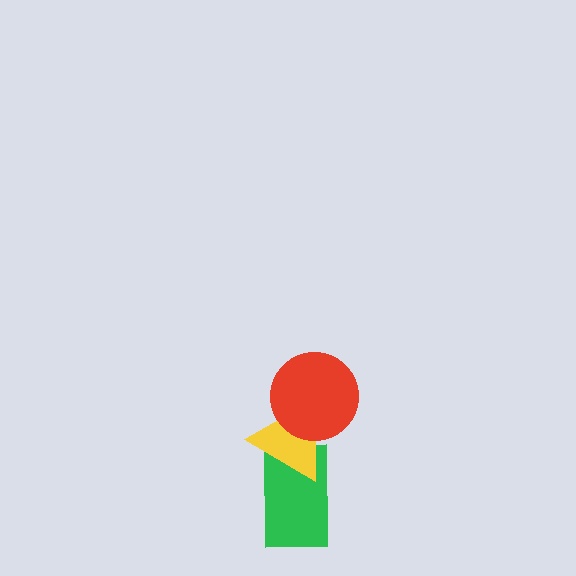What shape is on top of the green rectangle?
The yellow triangle is on top of the green rectangle.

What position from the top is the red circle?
The red circle is 1st from the top.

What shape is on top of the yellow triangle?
The red circle is on top of the yellow triangle.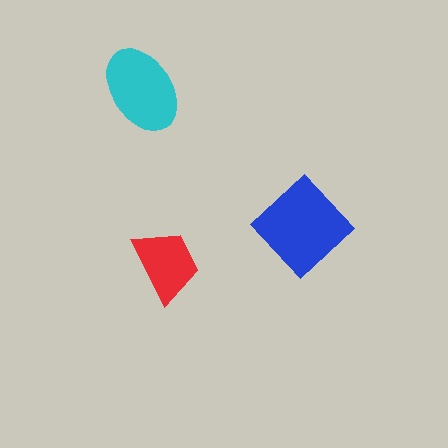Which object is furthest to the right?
The blue diamond is rightmost.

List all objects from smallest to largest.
The red trapezoid, the cyan ellipse, the blue diamond.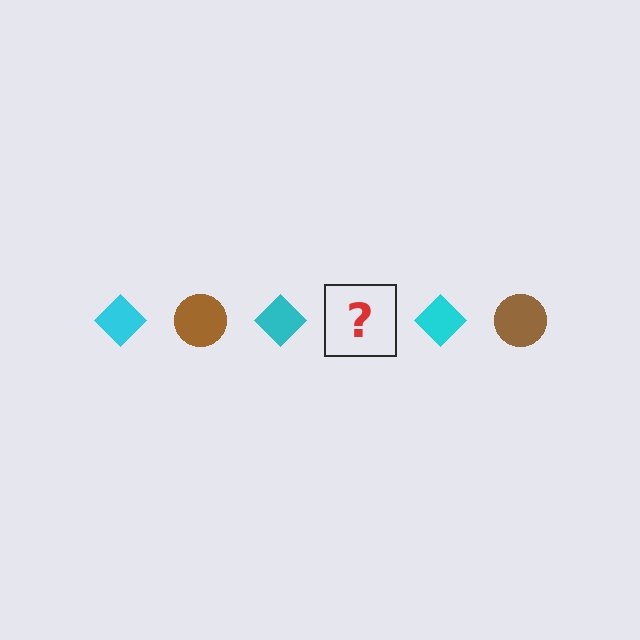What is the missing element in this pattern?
The missing element is a brown circle.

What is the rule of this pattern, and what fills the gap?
The rule is that the pattern alternates between cyan diamond and brown circle. The gap should be filled with a brown circle.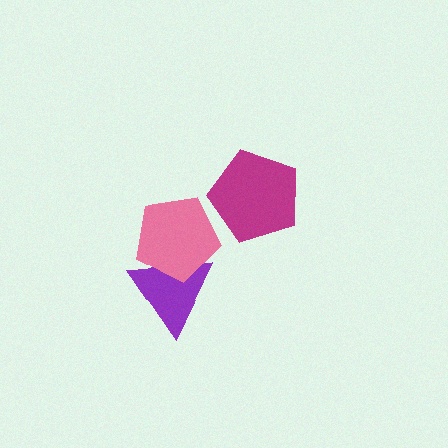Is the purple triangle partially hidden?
Yes, it is partially covered by another shape.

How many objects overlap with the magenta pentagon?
0 objects overlap with the magenta pentagon.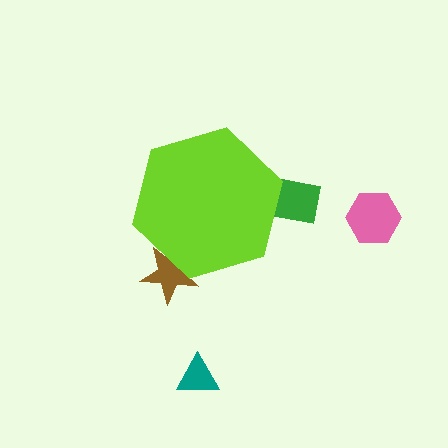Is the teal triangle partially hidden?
No, the teal triangle is fully visible.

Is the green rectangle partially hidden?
Yes, the green rectangle is partially hidden behind the lime hexagon.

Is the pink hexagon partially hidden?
No, the pink hexagon is fully visible.